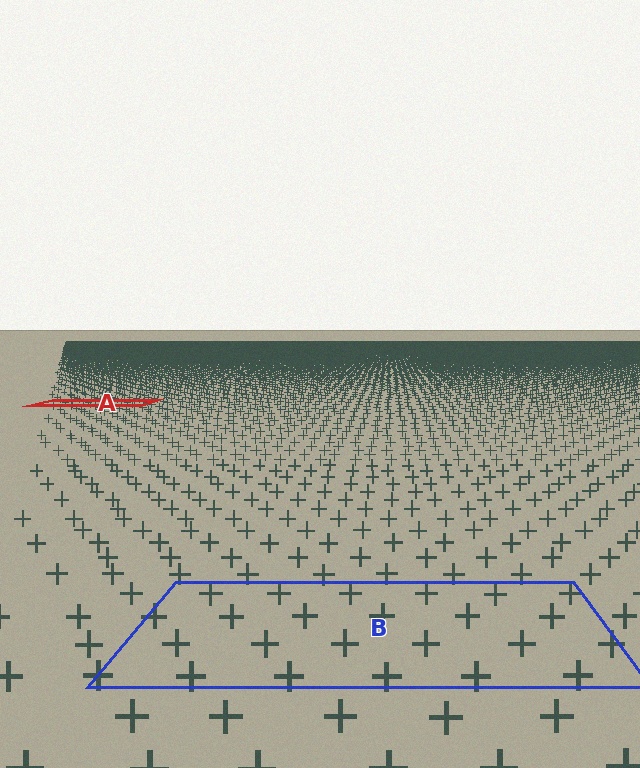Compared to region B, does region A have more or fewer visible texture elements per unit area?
Region A has more texture elements per unit area — they are packed more densely because it is farther away.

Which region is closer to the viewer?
Region B is closer. The texture elements there are larger and more spread out.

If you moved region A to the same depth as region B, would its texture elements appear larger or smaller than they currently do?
They would appear larger. At a closer depth, the same texture elements are projected at a bigger on-screen size.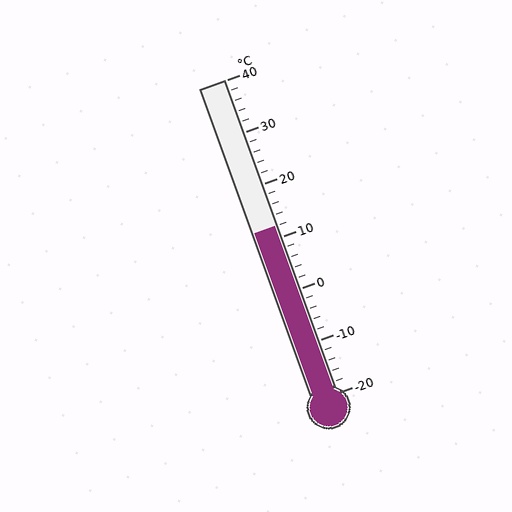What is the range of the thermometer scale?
The thermometer scale ranges from -20°C to 40°C.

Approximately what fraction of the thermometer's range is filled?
The thermometer is filled to approximately 55% of its range.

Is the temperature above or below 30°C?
The temperature is below 30°C.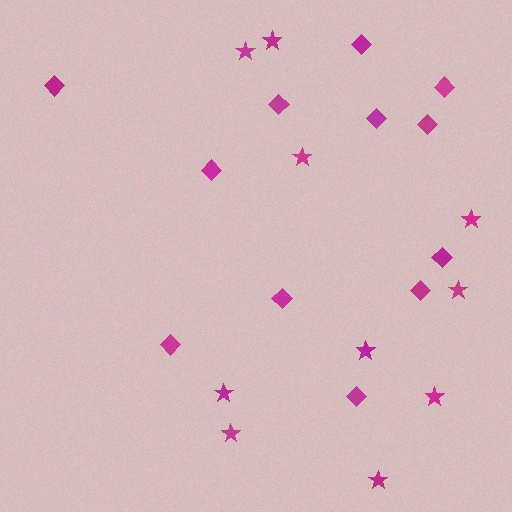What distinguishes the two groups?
There are 2 groups: one group of diamonds (12) and one group of stars (10).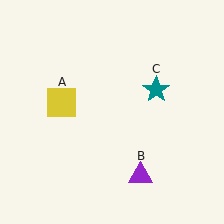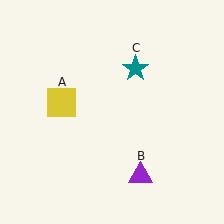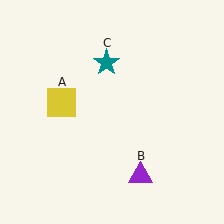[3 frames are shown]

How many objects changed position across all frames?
1 object changed position: teal star (object C).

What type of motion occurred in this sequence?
The teal star (object C) rotated counterclockwise around the center of the scene.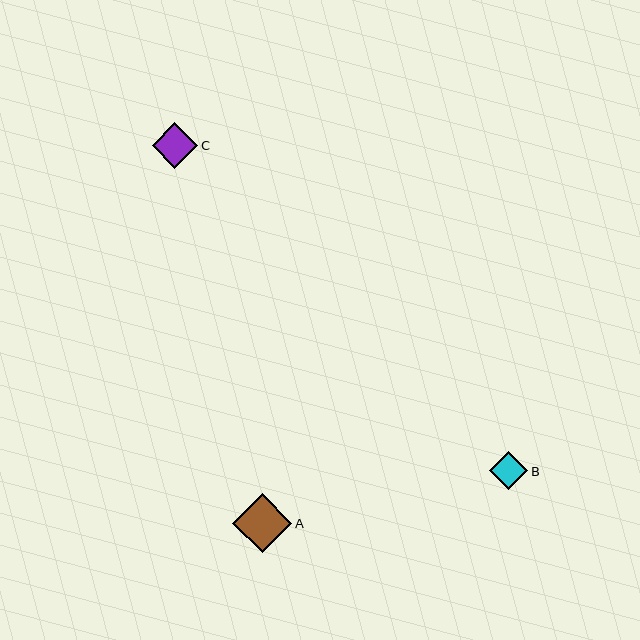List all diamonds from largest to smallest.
From largest to smallest: A, C, B.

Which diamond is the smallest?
Diamond B is the smallest with a size of approximately 38 pixels.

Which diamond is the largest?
Diamond A is the largest with a size of approximately 59 pixels.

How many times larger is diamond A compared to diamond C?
Diamond A is approximately 1.3 times the size of diamond C.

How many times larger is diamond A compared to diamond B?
Diamond A is approximately 1.6 times the size of diamond B.